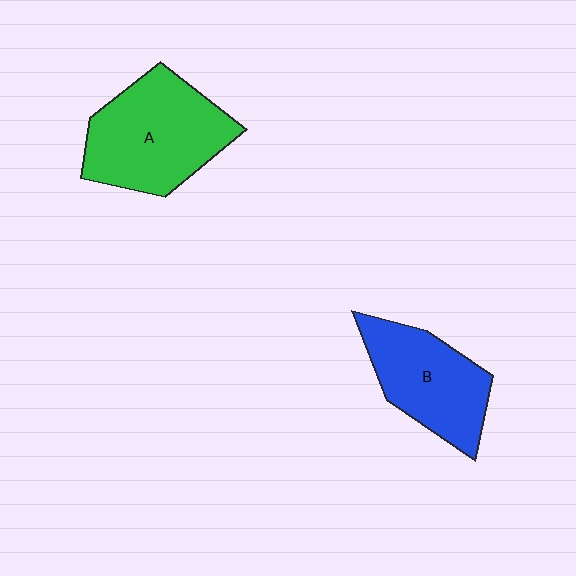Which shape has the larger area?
Shape A (green).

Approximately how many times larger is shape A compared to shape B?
Approximately 1.2 times.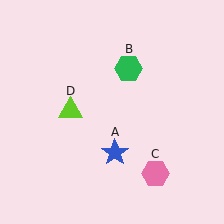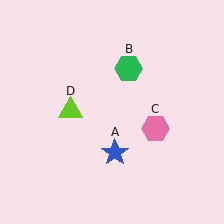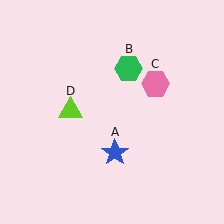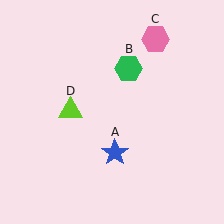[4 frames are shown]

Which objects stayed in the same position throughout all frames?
Blue star (object A) and green hexagon (object B) and lime triangle (object D) remained stationary.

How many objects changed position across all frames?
1 object changed position: pink hexagon (object C).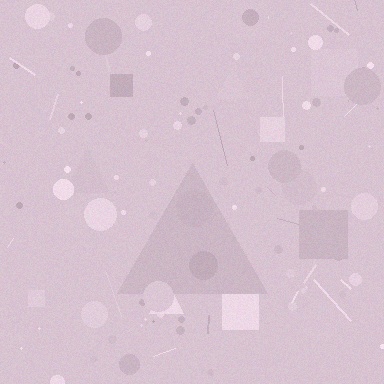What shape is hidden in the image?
A triangle is hidden in the image.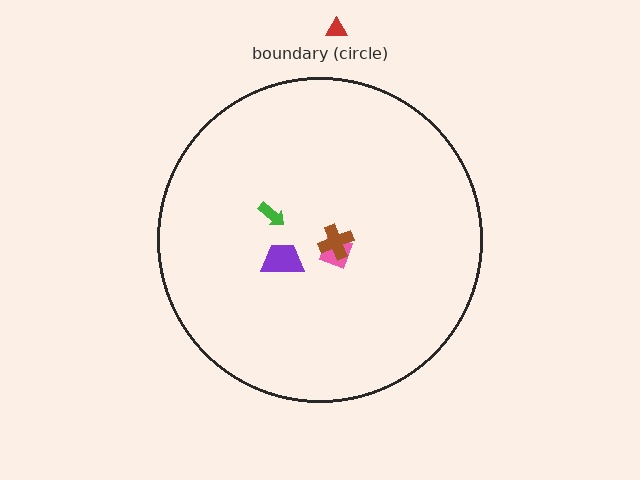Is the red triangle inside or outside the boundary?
Outside.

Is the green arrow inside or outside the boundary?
Inside.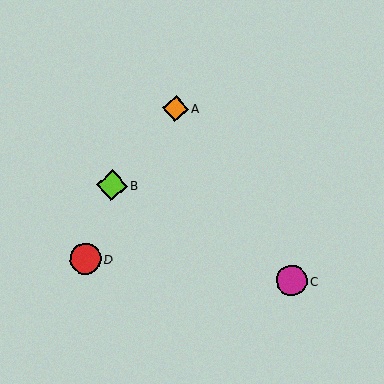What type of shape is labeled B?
Shape B is a lime diamond.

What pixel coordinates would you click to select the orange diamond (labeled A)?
Click at (176, 108) to select the orange diamond A.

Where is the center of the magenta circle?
The center of the magenta circle is at (292, 281).